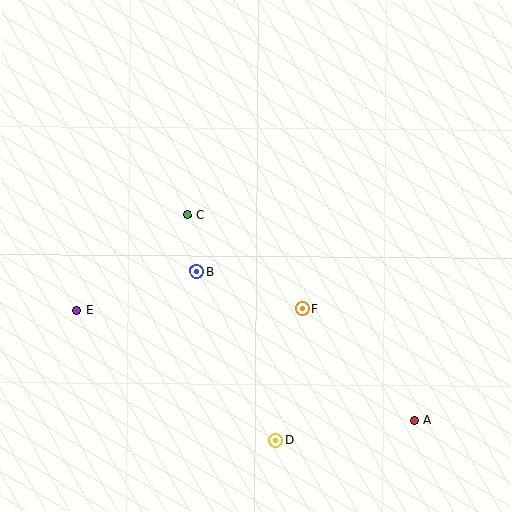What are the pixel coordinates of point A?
Point A is at (414, 420).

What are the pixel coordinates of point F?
Point F is at (302, 309).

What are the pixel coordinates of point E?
Point E is at (77, 310).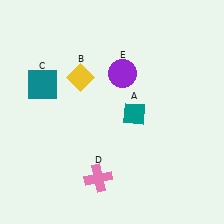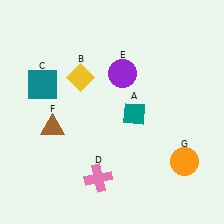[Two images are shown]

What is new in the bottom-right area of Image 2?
An orange circle (G) was added in the bottom-right area of Image 2.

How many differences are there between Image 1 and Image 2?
There are 2 differences between the two images.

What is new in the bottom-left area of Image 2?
A brown triangle (F) was added in the bottom-left area of Image 2.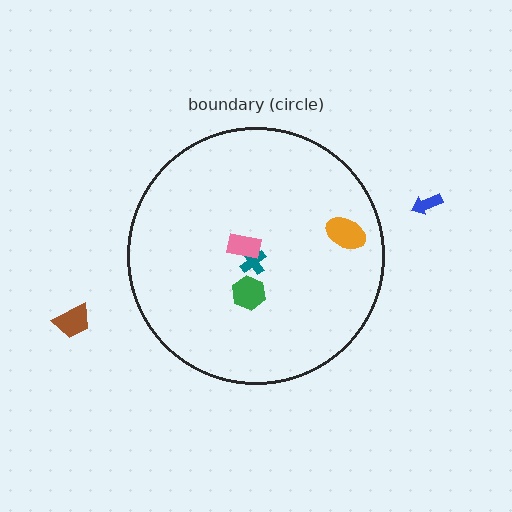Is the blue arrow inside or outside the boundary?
Outside.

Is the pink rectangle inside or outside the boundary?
Inside.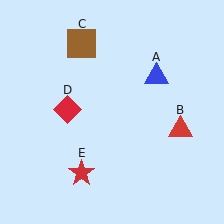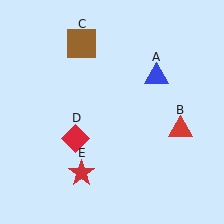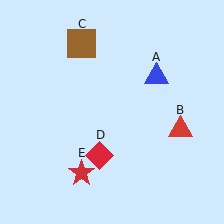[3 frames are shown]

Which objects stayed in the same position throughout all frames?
Blue triangle (object A) and red triangle (object B) and brown square (object C) and red star (object E) remained stationary.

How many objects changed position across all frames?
1 object changed position: red diamond (object D).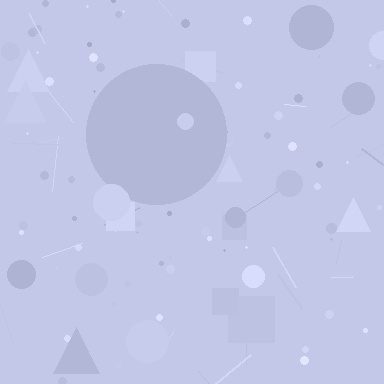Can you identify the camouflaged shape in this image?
The camouflaged shape is a circle.